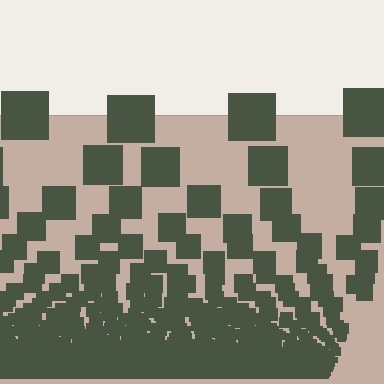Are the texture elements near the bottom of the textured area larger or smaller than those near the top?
Smaller. The gradient is inverted — elements near the bottom are smaller and denser.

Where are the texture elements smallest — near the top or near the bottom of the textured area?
Near the bottom.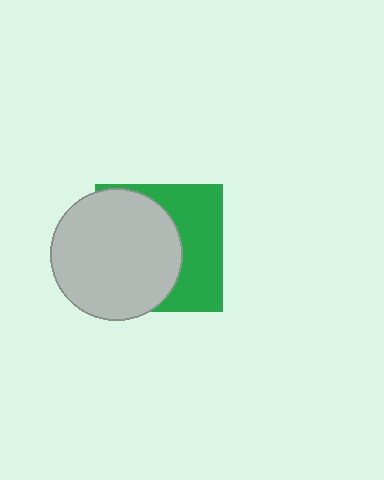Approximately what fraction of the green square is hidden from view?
Roughly 57% of the green square is hidden behind the light gray circle.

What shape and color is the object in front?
The object in front is a light gray circle.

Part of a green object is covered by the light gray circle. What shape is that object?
It is a square.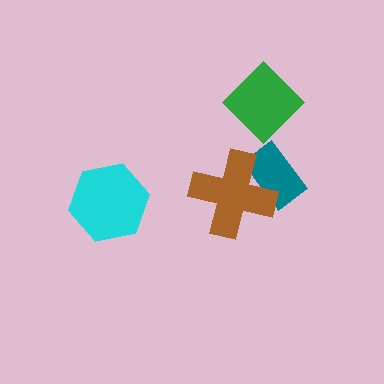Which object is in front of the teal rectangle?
The brown cross is in front of the teal rectangle.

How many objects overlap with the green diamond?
0 objects overlap with the green diamond.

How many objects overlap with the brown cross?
1 object overlaps with the brown cross.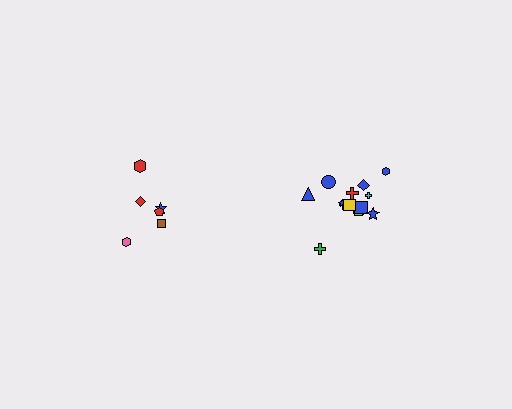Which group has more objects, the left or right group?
The right group.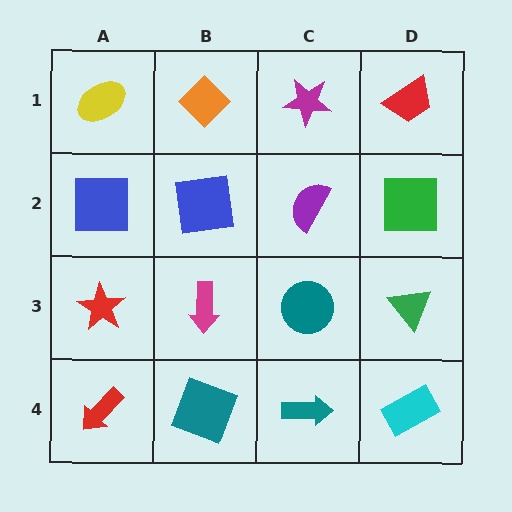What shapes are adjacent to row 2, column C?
A magenta star (row 1, column C), a teal circle (row 3, column C), a blue square (row 2, column B), a green square (row 2, column D).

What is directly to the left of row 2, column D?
A purple semicircle.